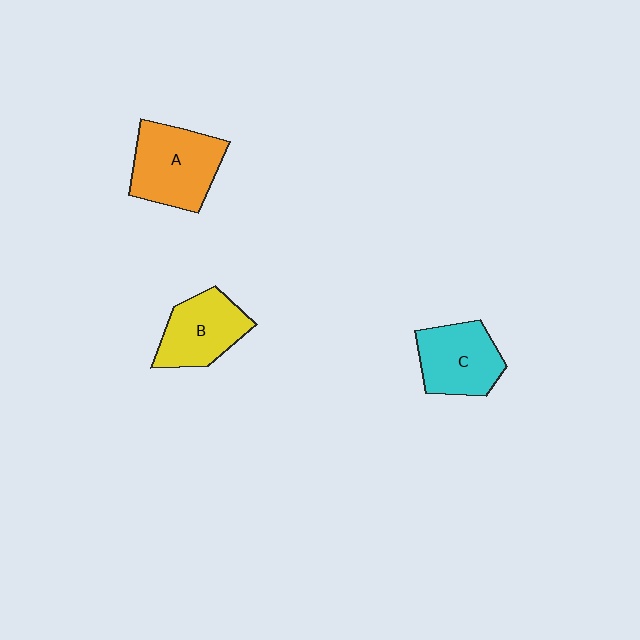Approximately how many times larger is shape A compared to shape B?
Approximately 1.2 times.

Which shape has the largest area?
Shape A (orange).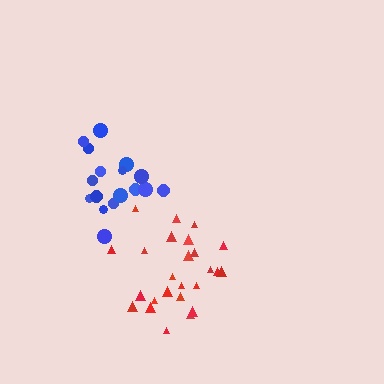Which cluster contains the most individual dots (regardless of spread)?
Red (26).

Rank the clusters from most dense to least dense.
blue, red.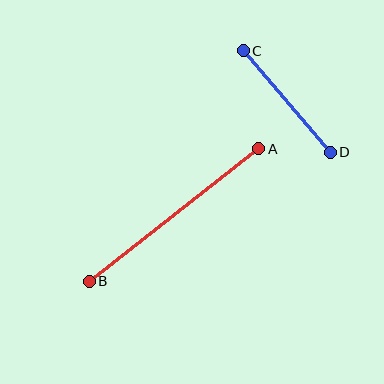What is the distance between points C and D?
The distance is approximately 134 pixels.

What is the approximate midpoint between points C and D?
The midpoint is at approximately (287, 101) pixels.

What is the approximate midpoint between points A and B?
The midpoint is at approximately (174, 215) pixels.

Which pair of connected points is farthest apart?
Points A and B are farthest apart.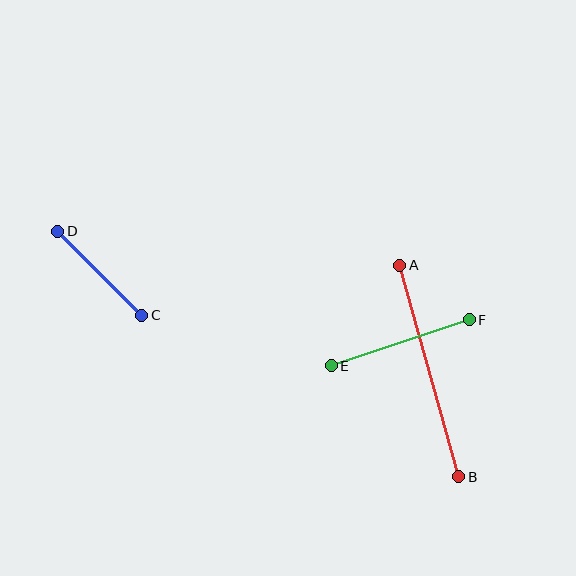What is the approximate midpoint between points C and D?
The midpoint is at approximately (100, 273) pixels.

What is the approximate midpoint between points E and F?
The midpoint is at approximately (400, 343) pixels.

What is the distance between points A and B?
The distance is approximately 219 pixels.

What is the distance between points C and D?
The distance is approximately 119 pixels.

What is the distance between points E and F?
The distance is approximately 146 pixels.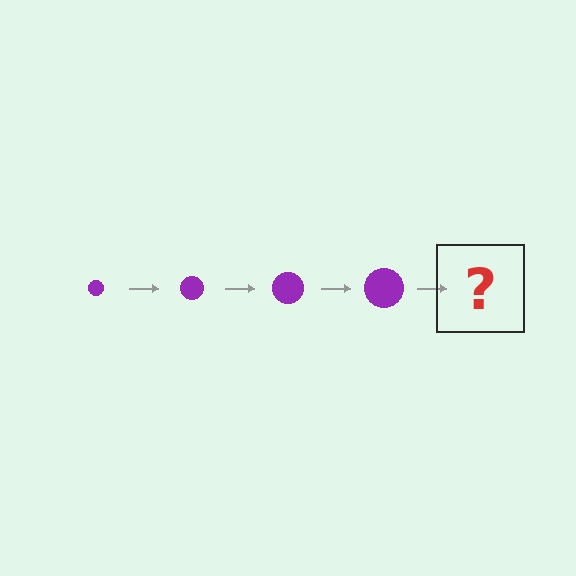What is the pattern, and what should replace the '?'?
The pattern is that the circle gets progressively larger each step. The '?' should be a purple circle, larger than the previous one.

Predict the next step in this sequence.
The next step is a purple circle, larger than the previous one.